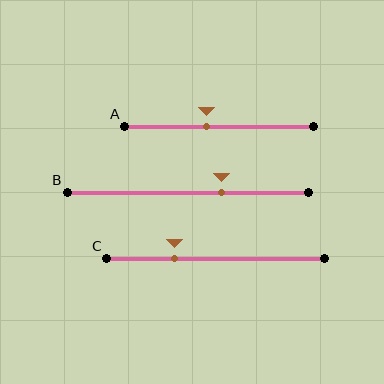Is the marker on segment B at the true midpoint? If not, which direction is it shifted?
No, the marker on segment B is shifted to the right by about 14% of the segment length.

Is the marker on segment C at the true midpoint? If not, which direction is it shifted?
No, the marker on segment C is shifted to the left by about 19% of the segment length.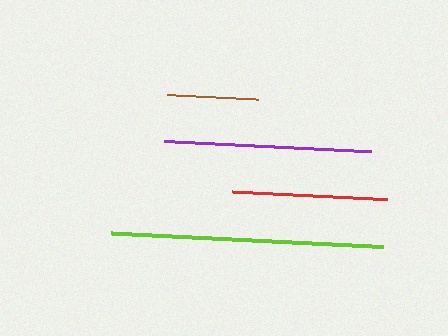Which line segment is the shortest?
The brown line is the shortest at approximately 92 pixels.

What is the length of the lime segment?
The lime segment is approximately 272 pixels long.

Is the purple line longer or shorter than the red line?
The purple line is longer than the red line.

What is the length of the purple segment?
The purple segment is approximately 207 pixels long.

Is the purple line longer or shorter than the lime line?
The lime line is longer than the purple line.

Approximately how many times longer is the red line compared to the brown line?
The red line is approximately 1.7 times the length of the brown line.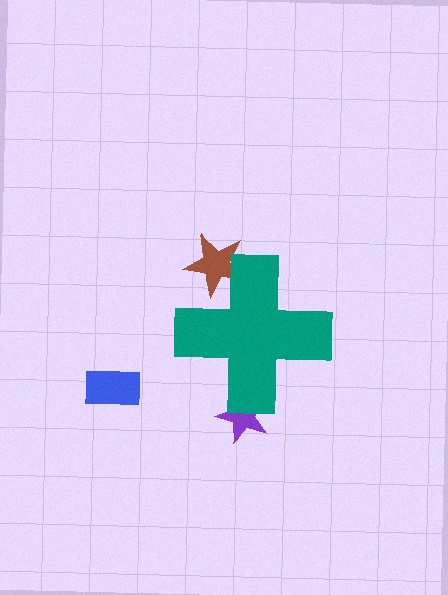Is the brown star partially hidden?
Yes, the brown star is partially hidden behind the teal cross.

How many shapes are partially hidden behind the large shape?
2 shapes are partially hidden.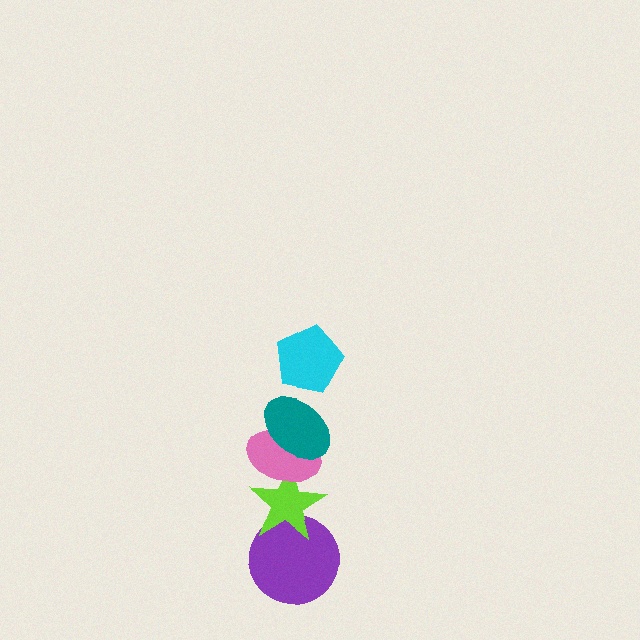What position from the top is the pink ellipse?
The pink ellipse is 3rd from the top.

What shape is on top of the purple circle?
The lime star is on top of the purple circle.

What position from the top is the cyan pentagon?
The cyan pentagon is 1st from the top.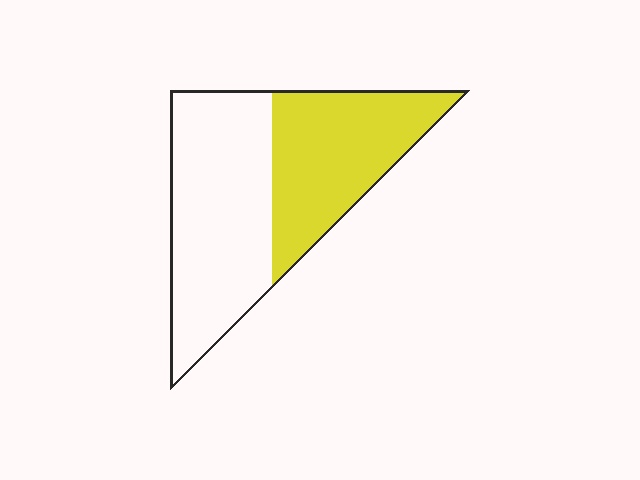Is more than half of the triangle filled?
No.